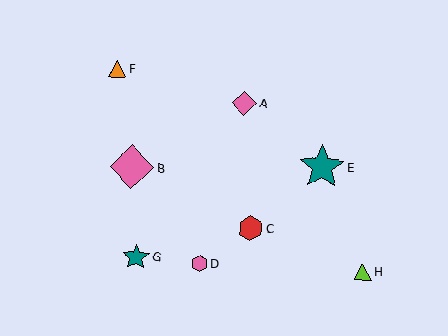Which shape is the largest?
The teal star (labeled E) is the largest.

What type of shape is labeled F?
Shape F is an orange triangle.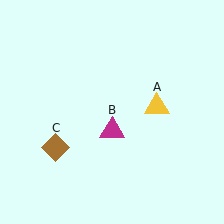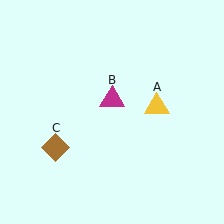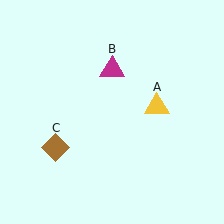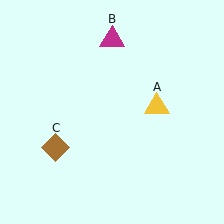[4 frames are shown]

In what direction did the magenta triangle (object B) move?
The magenta triangle (object B) moved up.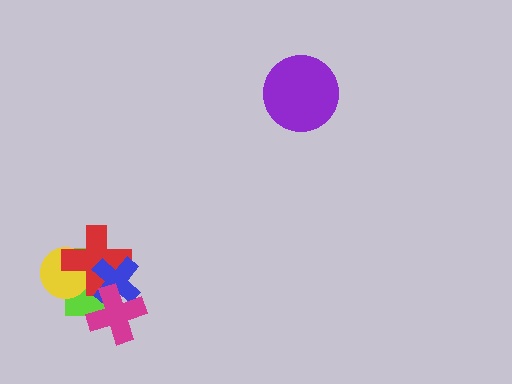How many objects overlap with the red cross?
4 objects overlap with the red cross.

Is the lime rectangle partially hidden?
Yes, it is partially covered by another shape.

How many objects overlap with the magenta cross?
3 objects overlap with the magenta cross.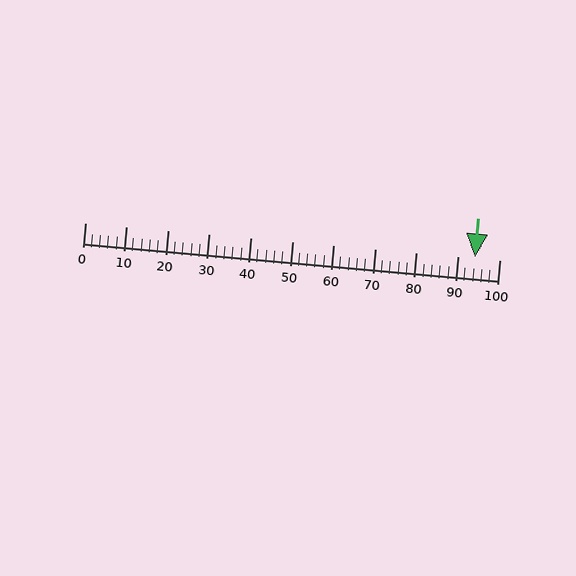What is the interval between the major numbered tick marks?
The major tick marks are spaced 10 units apart.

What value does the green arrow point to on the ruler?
The green arrow points to approximately 94.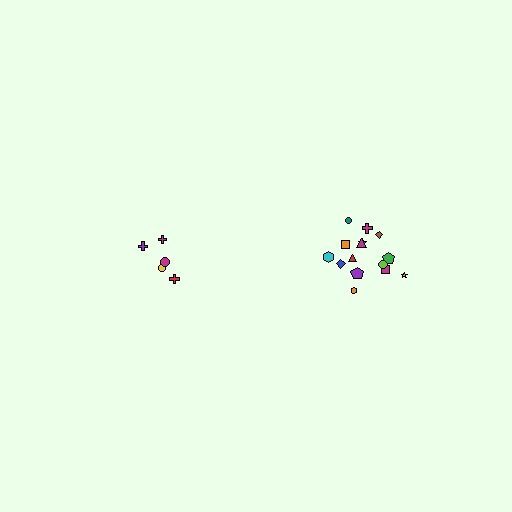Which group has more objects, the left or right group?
The right group.